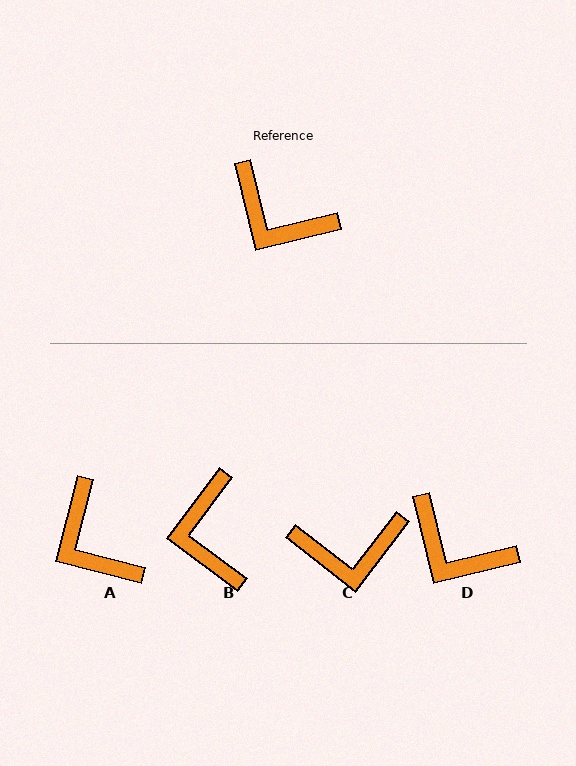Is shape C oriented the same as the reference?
No, it is off by about 39 degrees.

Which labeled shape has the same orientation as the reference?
D.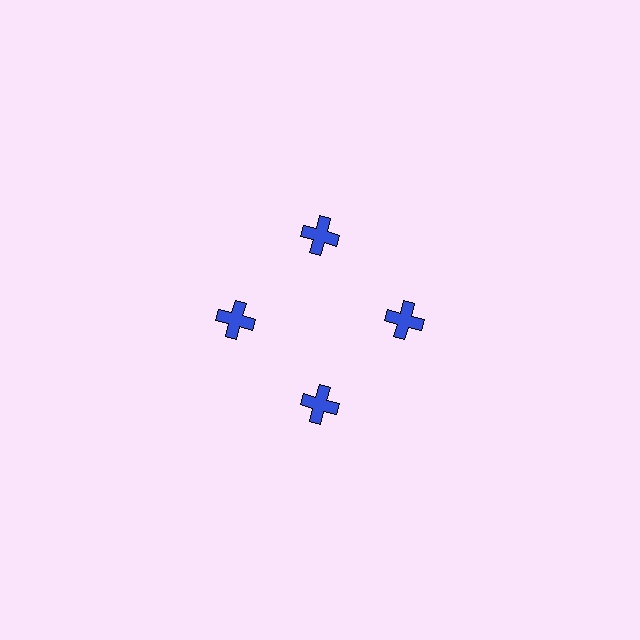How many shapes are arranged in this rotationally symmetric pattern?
There are 4 shapes, arranged in 4 groups of 1.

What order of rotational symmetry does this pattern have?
This pattern has 4-fold rotational symmetry.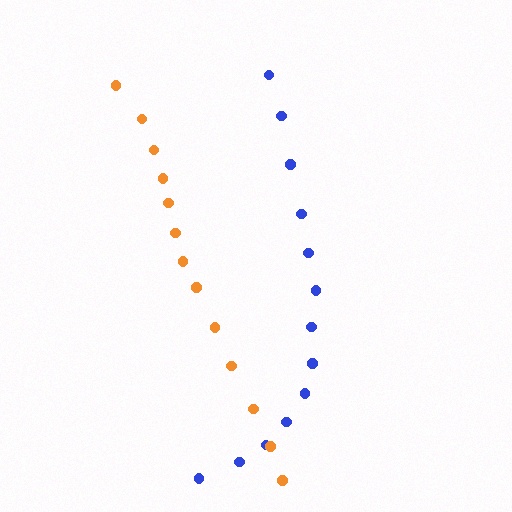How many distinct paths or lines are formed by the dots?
There are 2 distinct paths.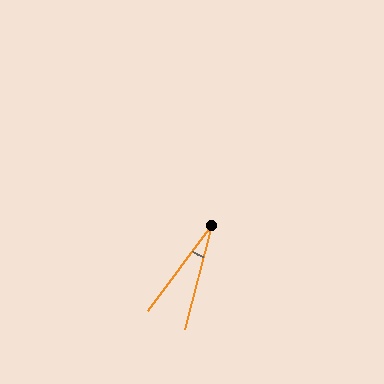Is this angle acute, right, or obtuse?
It is acute.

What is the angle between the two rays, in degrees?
Approximately 22 degrees.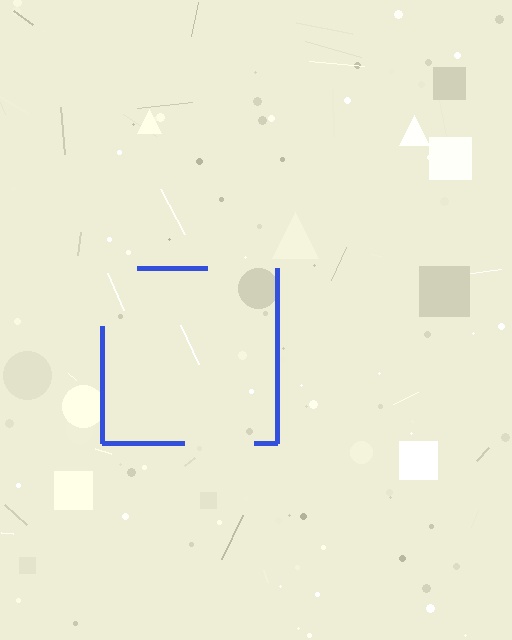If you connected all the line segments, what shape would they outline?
They would outline a square.